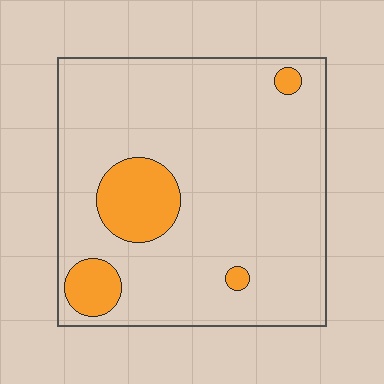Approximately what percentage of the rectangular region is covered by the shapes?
Approximately 15%.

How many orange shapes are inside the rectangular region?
4.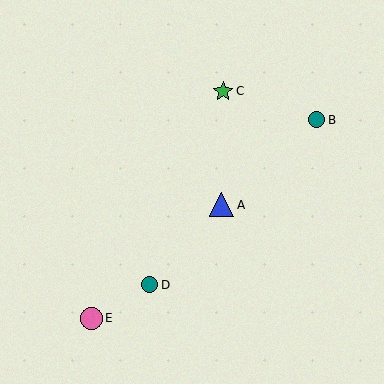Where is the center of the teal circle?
The center of the teal circle is at (149, 285).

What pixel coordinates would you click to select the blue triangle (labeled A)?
Click at (221, 205) to select the blue triangle A.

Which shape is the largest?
The blue triangle (labeled A) is the largest.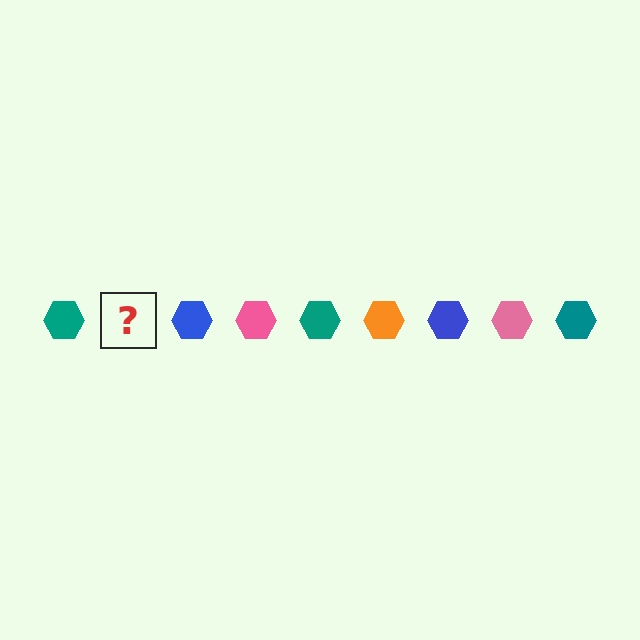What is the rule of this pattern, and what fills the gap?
The rule is that the pattern cycles through teal, orange, blue, pink hexagons. The gap should be filled with an orange hexagon.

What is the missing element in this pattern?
The missing element is an orange hexagon.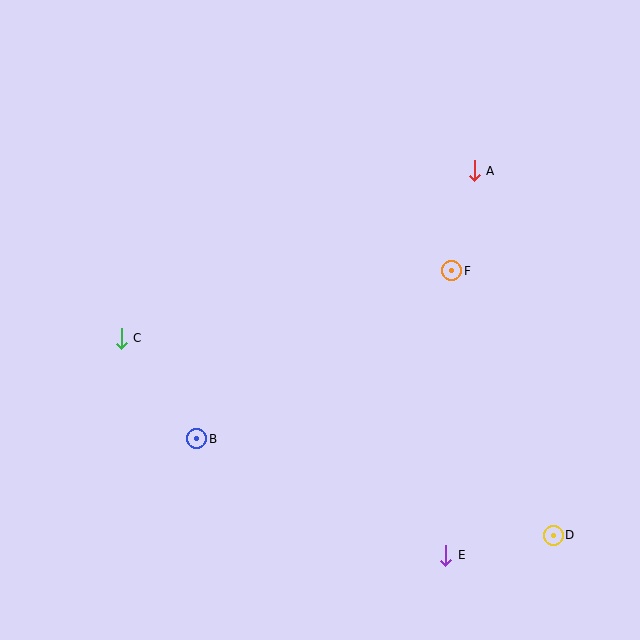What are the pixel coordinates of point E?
Point E is at (446, 555).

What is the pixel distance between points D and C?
The distance between D and C is 475 pixels.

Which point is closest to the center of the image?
Point F at (452, 271) is closest to the center.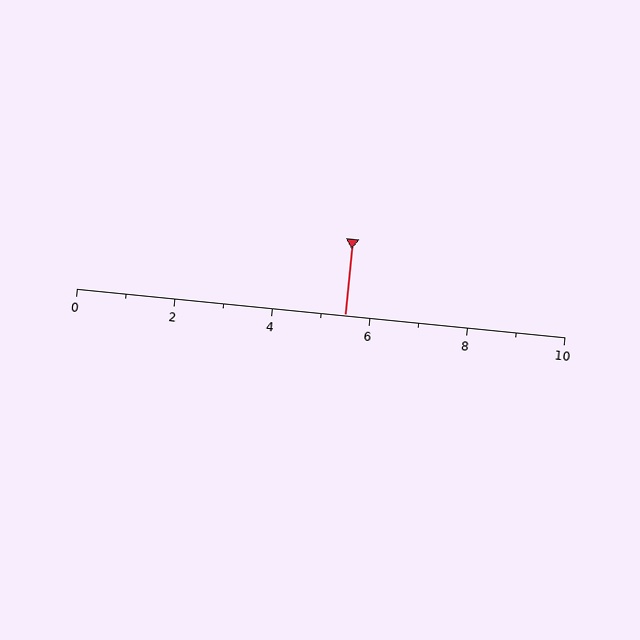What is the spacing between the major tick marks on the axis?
The major ticks are spaced 2 apart.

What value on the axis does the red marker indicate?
The marker indicates approximately 5.5.